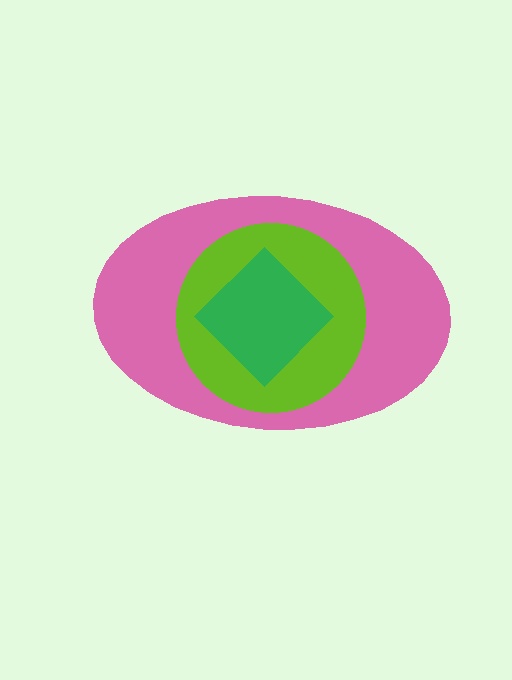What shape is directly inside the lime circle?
The green diamond.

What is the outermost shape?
The pink ellipse.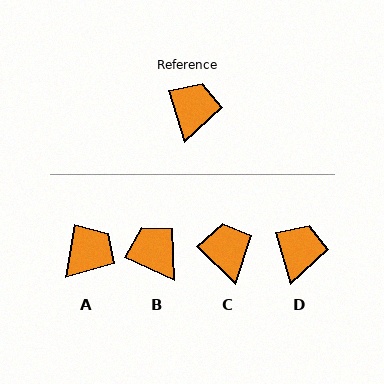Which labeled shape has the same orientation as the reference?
D.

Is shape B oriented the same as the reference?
No, it is off by about 49 degrees.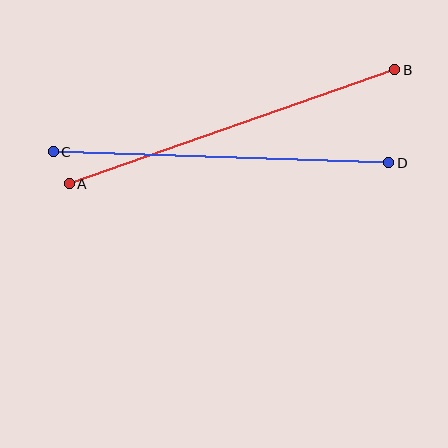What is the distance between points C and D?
The distance is approximately 336 pixels.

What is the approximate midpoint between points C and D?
The midpoint is at approximately (221, 157) pixels.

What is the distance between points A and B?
The distance is approximately 345 pixels.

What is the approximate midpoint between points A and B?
The midpoint is at approximately (232, 127) pixels.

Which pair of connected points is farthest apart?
Points A and B are farthest apart.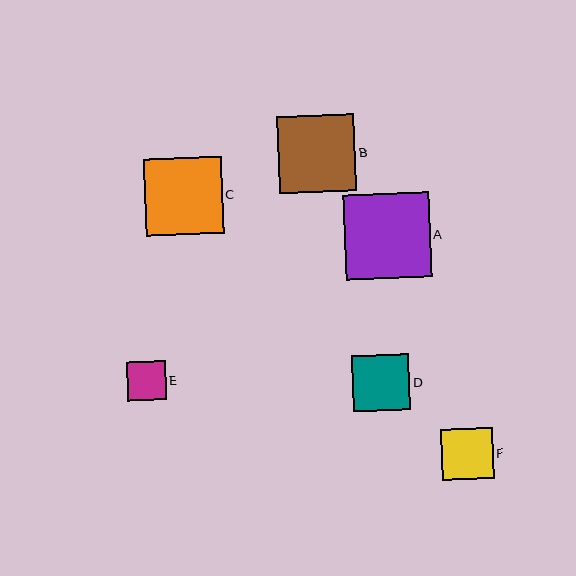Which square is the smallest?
Square E is the smallest with a size of approximately 39 pixels.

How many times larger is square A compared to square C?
Square A is approximately 1.1 times the size of square C.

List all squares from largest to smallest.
From largest to smallest: A, C, B, D, F, E.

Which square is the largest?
Square A is the largest with a size of approximately 86 pixels.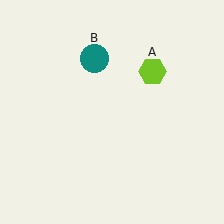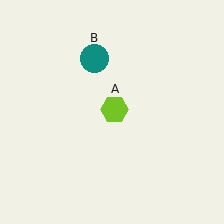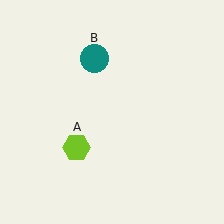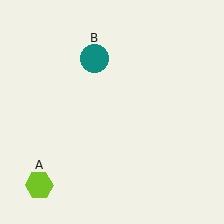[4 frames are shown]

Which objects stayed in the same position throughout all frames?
Teal circle (object B) remained stationary.